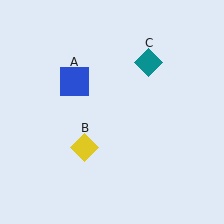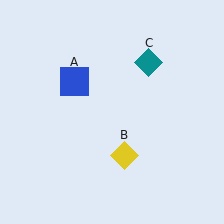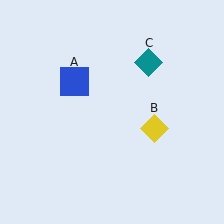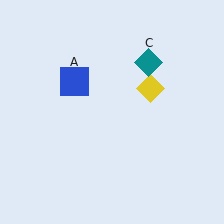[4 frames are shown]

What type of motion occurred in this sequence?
The yellow diamond (object B) rotated counterclockwise around the center of the scene.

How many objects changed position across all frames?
1 object changed position: yellow diamond (object B).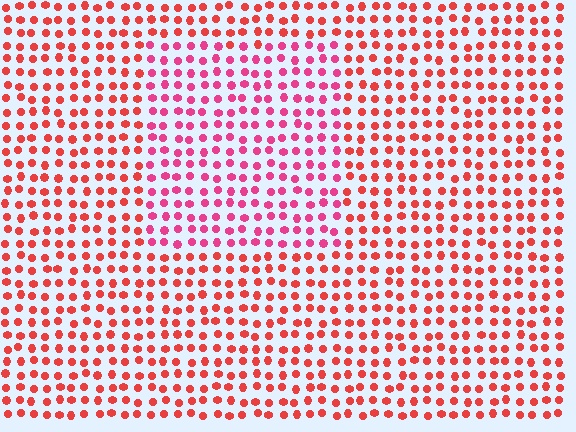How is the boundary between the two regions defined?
The boundary is defined purely by a slight shift in hue (about 28 degrees). Spacing, size, and orientation are identical on both sides.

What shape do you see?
I see a rectangle.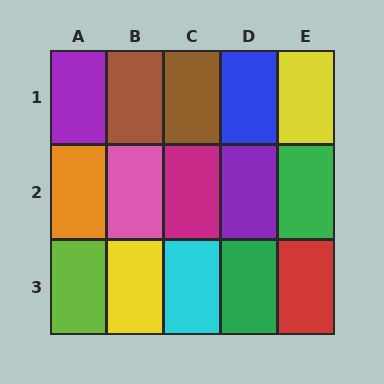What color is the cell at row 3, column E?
Red.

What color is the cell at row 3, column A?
Lime.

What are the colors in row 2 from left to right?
Orange, pink, magenta, purple, green.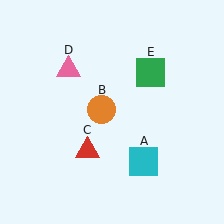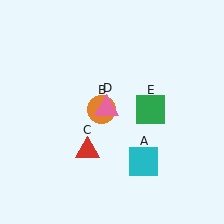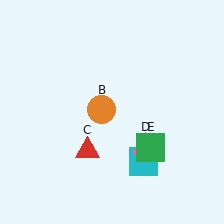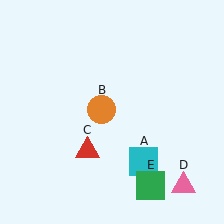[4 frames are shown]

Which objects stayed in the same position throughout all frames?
Cyan square (object A) and orange circle (object B) and red triangle (object C) remained stationary.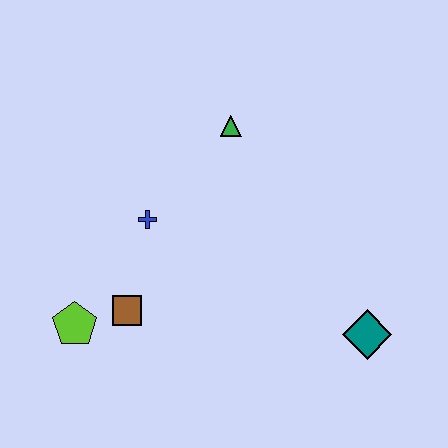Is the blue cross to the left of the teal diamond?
Yes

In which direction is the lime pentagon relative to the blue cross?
The lime pentagon is below the blue cross.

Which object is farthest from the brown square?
The teal diamond is farthest from the brown square.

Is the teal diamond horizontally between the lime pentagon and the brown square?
No